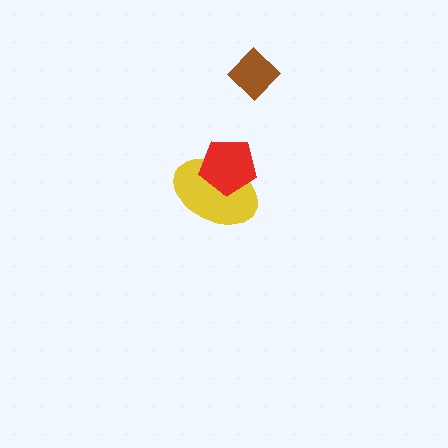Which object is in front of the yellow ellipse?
The red pentagon is in front of the yellow ellipse.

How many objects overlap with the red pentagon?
1 object overlaps with the red pentagon.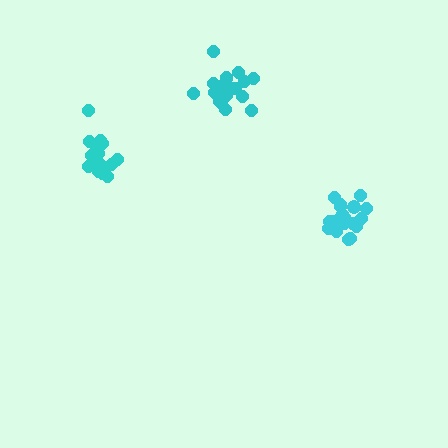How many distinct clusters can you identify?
There are 3 distinct clusters.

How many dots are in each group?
Group 1: 17 dots, Group 2: 19 dots, Group 3: 21 dots (57 total).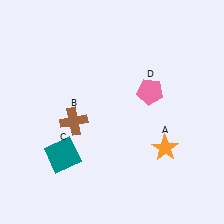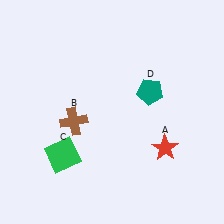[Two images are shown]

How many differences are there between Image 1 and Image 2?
There are 3 differences between the two images.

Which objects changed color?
A changed from orange to red. C changed from teal to green. D changed from pink to teal.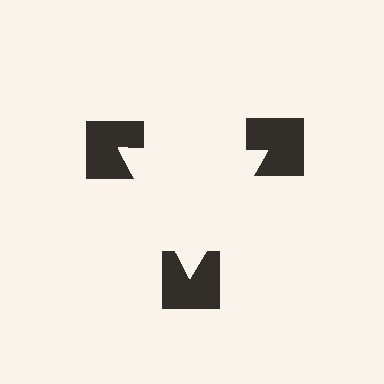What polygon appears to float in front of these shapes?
An illusory triangle — its edges are inferred from the aligned wedge cuts in the notched squares, not physically drawn.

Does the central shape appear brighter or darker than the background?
It typically appears slightly brighter than the background, even though no actual brightness change is drawn.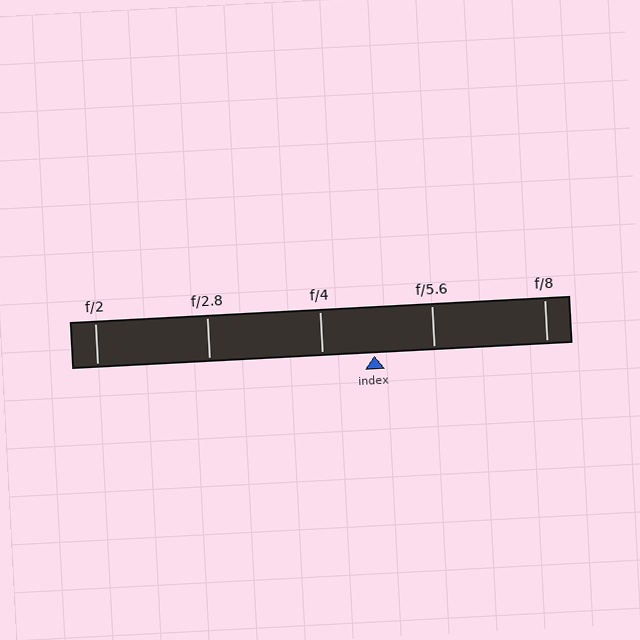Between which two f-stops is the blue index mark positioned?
The index mark is between f/4 and f/5.6.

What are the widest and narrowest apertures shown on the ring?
The widest aperture shown is f/2 and the narrowest is f/8.